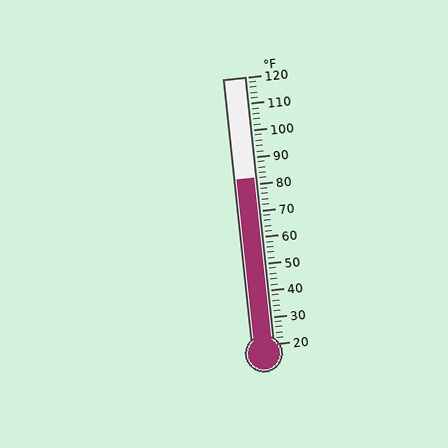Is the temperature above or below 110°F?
The temperature is below 110°F.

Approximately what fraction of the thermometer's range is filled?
The thermometer is filled to approximately 60% of its range.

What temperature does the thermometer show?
The thermometer shows approximately 82°F.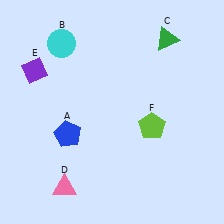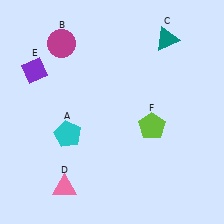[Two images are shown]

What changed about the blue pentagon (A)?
In Image 1, A is blue. In Image 2, it changed to cyan.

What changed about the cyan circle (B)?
In Image 1, B is cyan. In Image 2, it changed to magenta.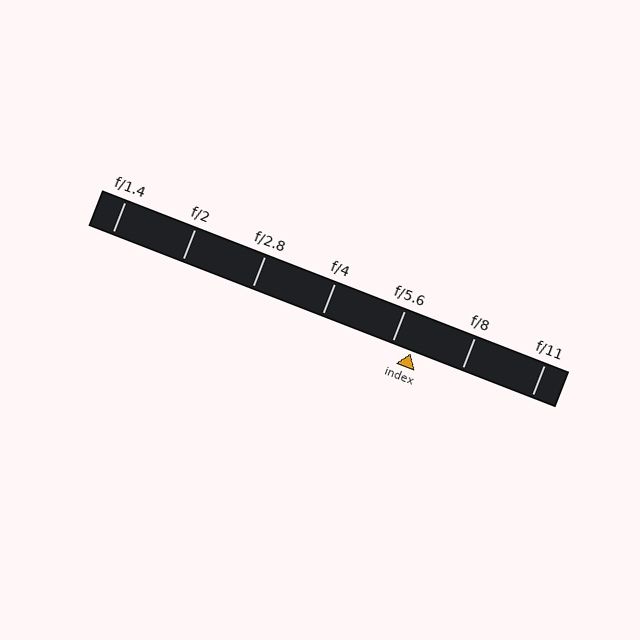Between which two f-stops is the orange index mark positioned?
The index mark is between f/5.6 and f/8.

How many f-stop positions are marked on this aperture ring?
There are 7 f-stop positions marked.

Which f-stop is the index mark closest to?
The index mark is closest to f/5.6.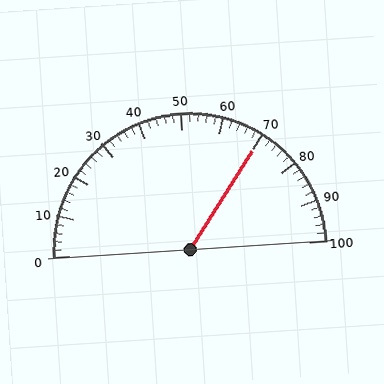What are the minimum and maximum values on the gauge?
The gauge ranges from 0 to 100.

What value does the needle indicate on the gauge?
The needle indicates approximately 70.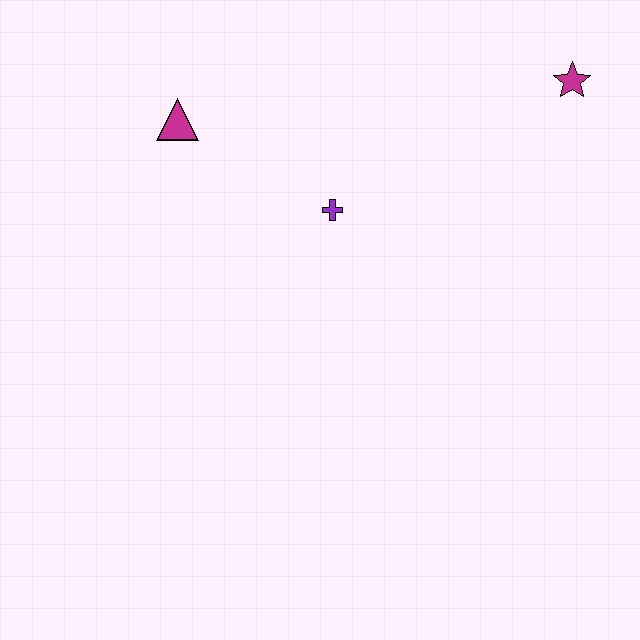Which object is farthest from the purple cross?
The magenta star is farthest from the purple cross.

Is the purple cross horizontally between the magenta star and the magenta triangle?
Yes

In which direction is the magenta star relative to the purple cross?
The magenta star is to the right of the purple cross.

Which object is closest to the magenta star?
The purple cross is closest to the magenta star.